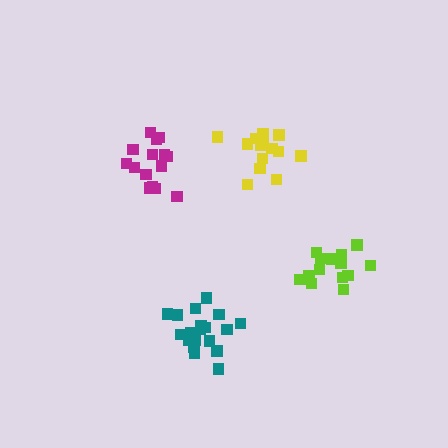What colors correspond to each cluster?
The clusters are colored: magenta, teal, lime, yellow.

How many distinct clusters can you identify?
There are 4 distinct clusters.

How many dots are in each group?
Group 1: 15 dots, Group 2: 19 dots, Group 3: 14 dots, Group 4: 14 dots (62 total).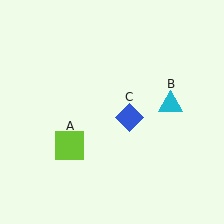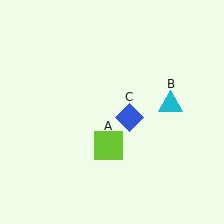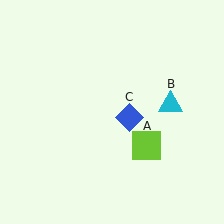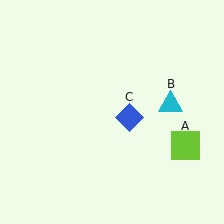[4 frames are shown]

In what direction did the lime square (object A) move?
The lime square (object A) moved right.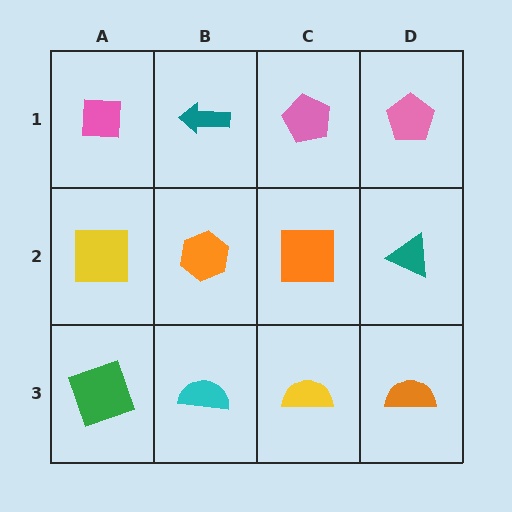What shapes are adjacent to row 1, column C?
An orange square (row 2, column C), a teal arrow (row 1, column B), a pink pentagon (row 1, column D).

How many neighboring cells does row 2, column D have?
3.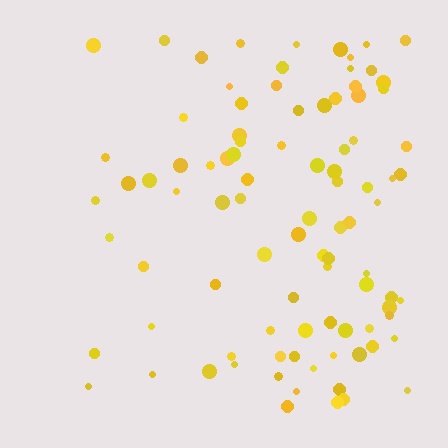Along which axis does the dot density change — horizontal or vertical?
Horizontal.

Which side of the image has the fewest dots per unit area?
The left.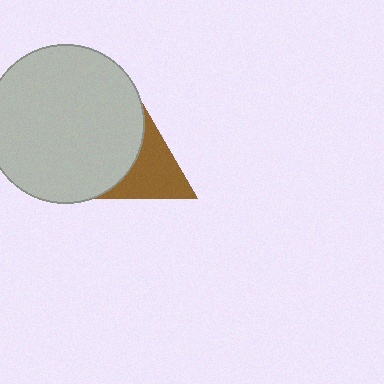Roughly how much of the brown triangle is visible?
About half of it is visible (roughly 46%).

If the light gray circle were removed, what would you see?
You would see the complete brown triangle.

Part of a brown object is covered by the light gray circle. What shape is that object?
It is a triangle.